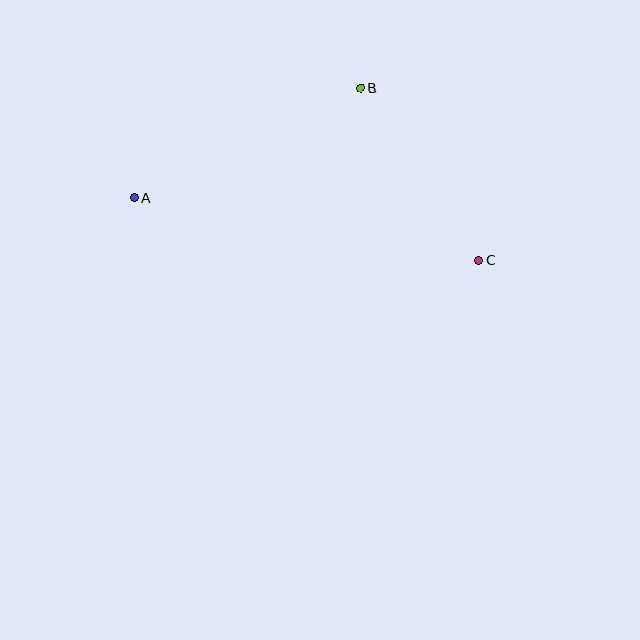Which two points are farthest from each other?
Points A and C are farthest from each other.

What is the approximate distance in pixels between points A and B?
The distance between A and B is approximately 252 pixels.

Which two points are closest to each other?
Points B and C are closest to each other.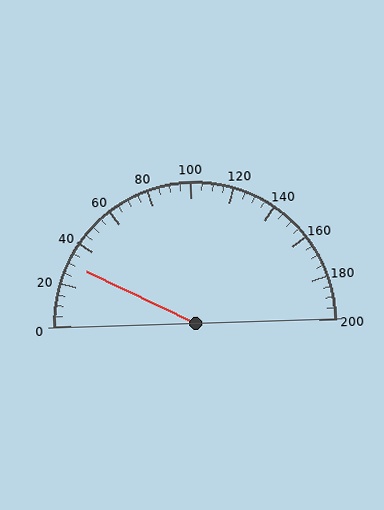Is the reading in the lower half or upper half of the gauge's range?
The reading is in the lower half of the range (0 to 200).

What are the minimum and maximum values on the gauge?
The gauge ranges from 0 to 200.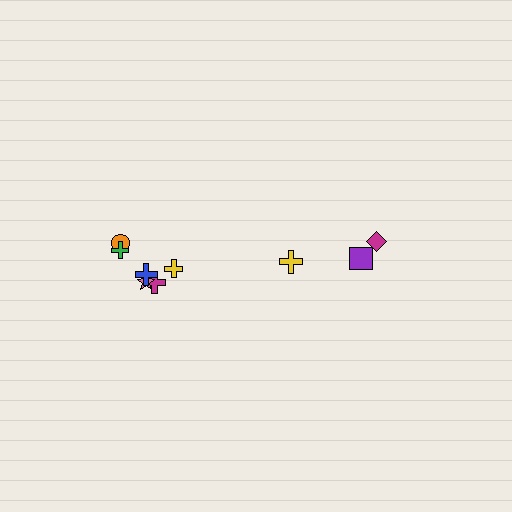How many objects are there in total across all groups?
There are 9 objects.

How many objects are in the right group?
There are 3 objects.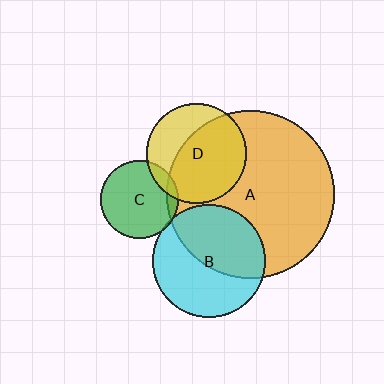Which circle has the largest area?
Circle A (orange).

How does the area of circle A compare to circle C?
Approximately 4.7 times.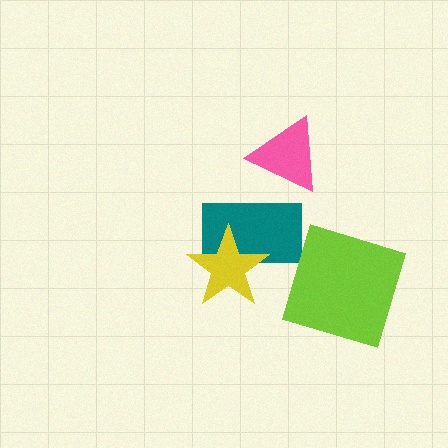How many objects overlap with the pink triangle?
0 objects overlap with the pink triangle.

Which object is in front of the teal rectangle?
The yellow star is in front of the teal rectangle.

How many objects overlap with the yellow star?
1 object overlaps with the yellow star.